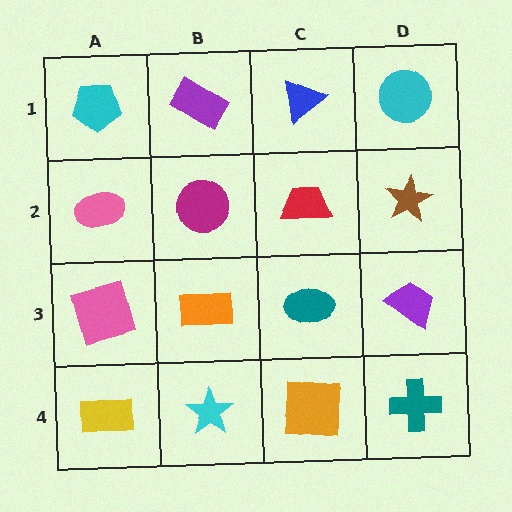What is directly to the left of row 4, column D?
An orange square.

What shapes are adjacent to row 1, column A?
A pink ellipse (row 2, column A), a purple rectangle (row 1, column B).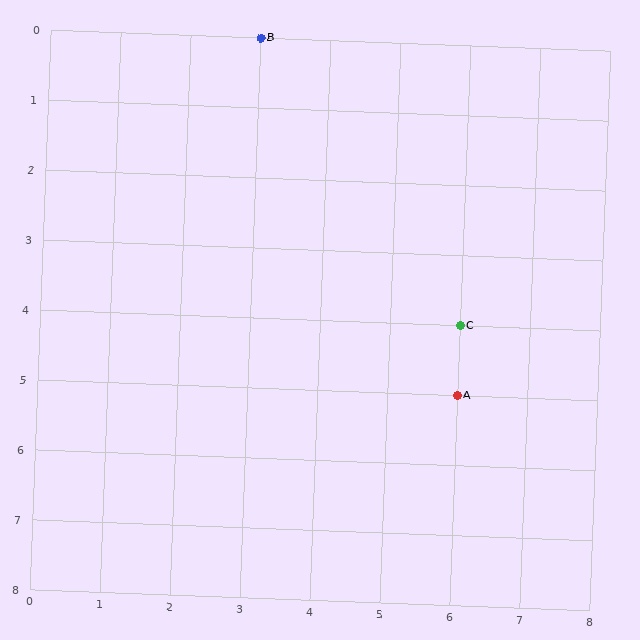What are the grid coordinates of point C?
Point C is at grid coordinates (6, 4).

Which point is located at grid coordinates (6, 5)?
Point A is at (6, 5).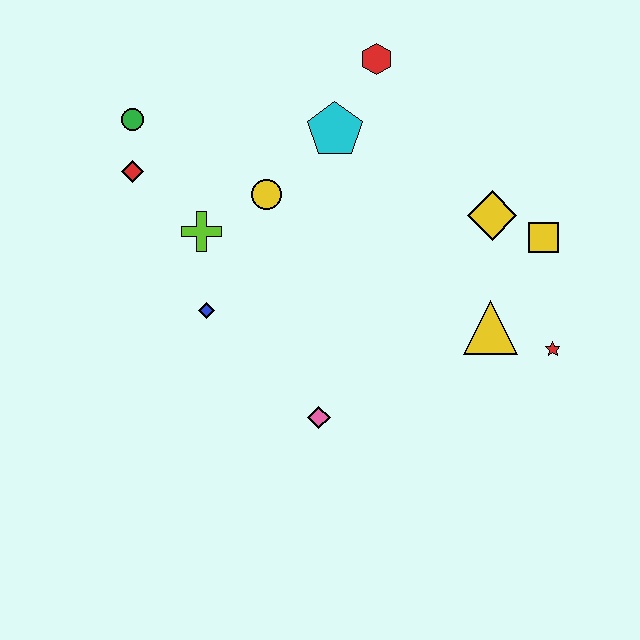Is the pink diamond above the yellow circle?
No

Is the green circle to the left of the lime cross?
Yes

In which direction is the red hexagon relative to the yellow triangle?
The red hexagon is above the yellow triangle.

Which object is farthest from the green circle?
The red star is farthest from the green circle.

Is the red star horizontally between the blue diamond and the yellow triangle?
No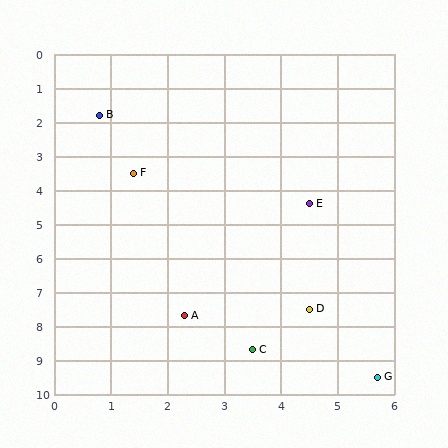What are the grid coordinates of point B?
Point B is at approximately (0.8, 1.8).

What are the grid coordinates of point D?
Point D is at approximately (4.5, 7.5).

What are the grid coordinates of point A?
Point A is at approximately (2.3, 7.7).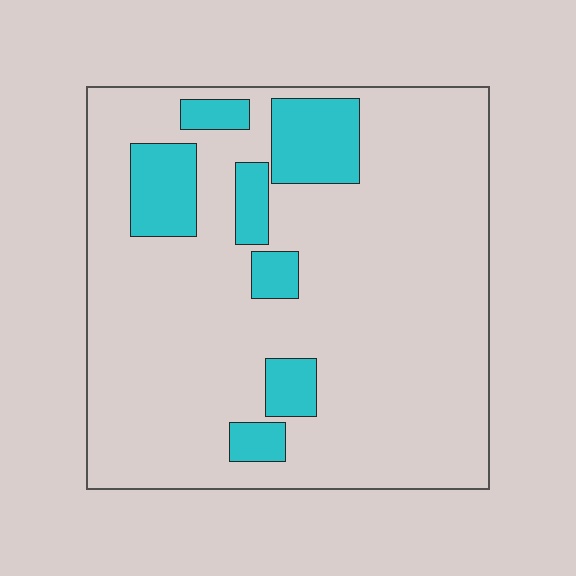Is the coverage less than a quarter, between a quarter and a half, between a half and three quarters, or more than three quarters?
Less than a quarter.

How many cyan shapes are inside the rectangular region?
7.